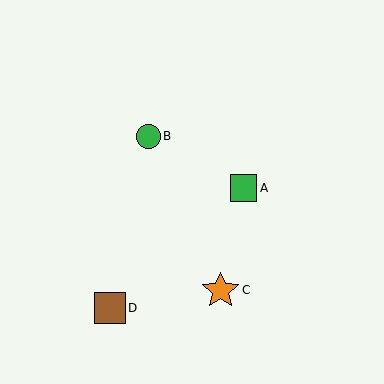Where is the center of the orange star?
The center of the orange star is at (221, 291).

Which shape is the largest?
The orange star (labeled C) is the largest.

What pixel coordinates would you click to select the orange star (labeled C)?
Click at (221, 291) to select the orange star C.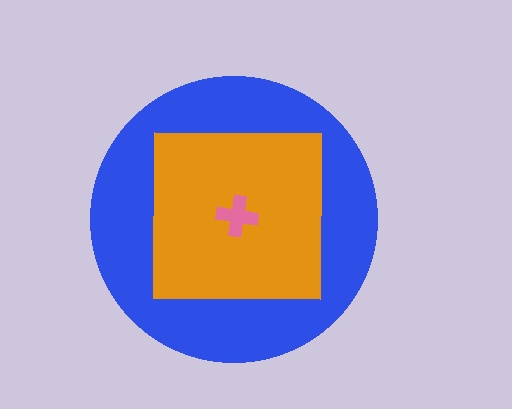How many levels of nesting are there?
3.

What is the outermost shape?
The blue circle.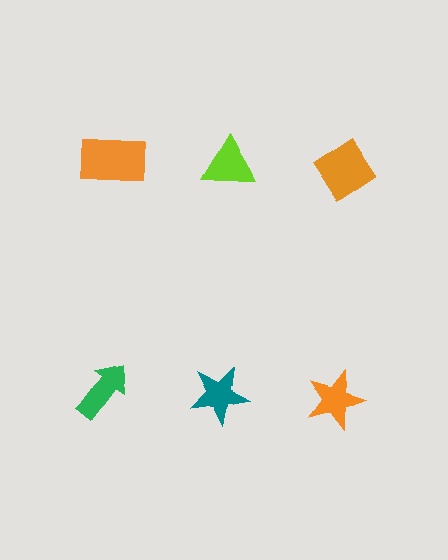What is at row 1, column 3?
An orange diamond.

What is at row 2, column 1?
A green arrow.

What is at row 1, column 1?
An orange rectangle.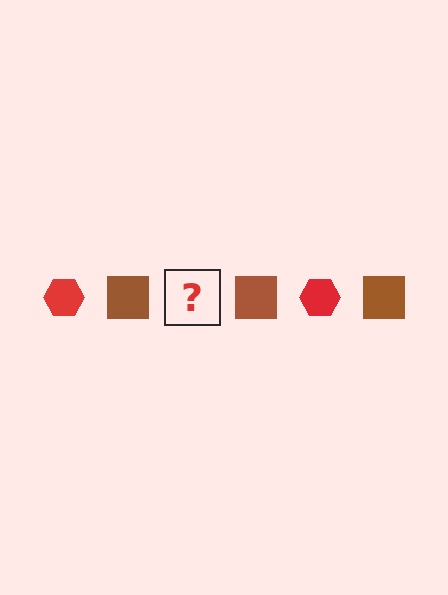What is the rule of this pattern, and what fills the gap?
The rule is that the pattern alternates between red hexagon and brown square. The gap should be filled with a red hexagon.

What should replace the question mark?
The question mark should be replaced with a red hexagon.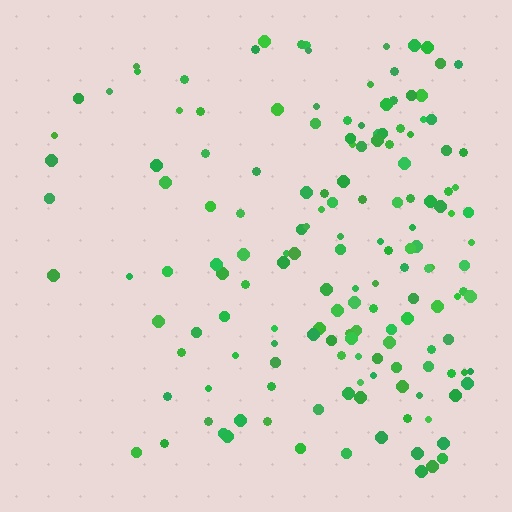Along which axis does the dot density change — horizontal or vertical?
Horizontal.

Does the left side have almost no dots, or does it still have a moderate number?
Still a moderate number, just noticeably fewer than the right.